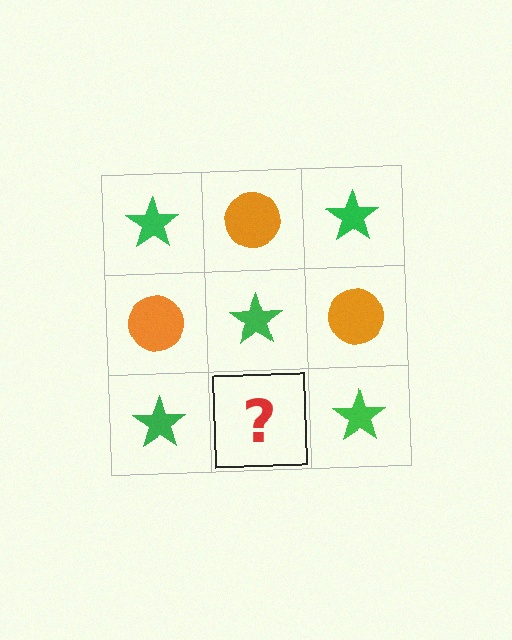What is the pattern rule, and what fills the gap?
The rule is that it alternates green star and orange circle in a checkerboard pattern. The gap should be filled with an orange circle.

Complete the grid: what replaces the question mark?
The question mark should be replaced with an orange circle.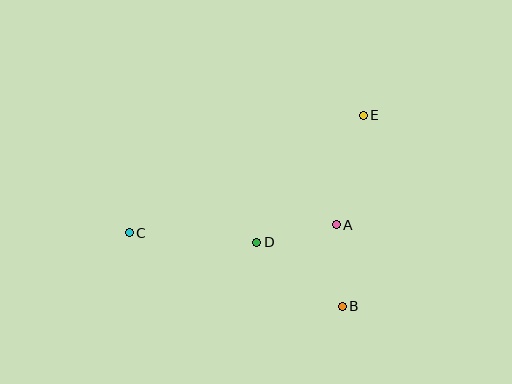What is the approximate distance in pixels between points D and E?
The distance between D and E is approximately 166 pixels.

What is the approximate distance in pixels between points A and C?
The distance between A and C is approximately 207 pixels.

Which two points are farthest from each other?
Points C and E are farthest from each other.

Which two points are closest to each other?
Points A and D are closest to each other.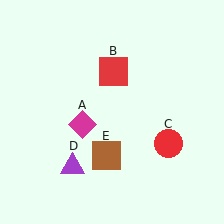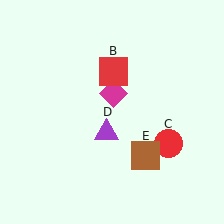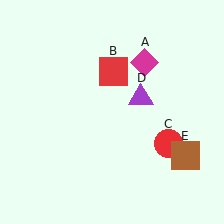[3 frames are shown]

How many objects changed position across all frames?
3 objects changed position: magenta diamond (object A), purple triangle (object D), brown square (object E).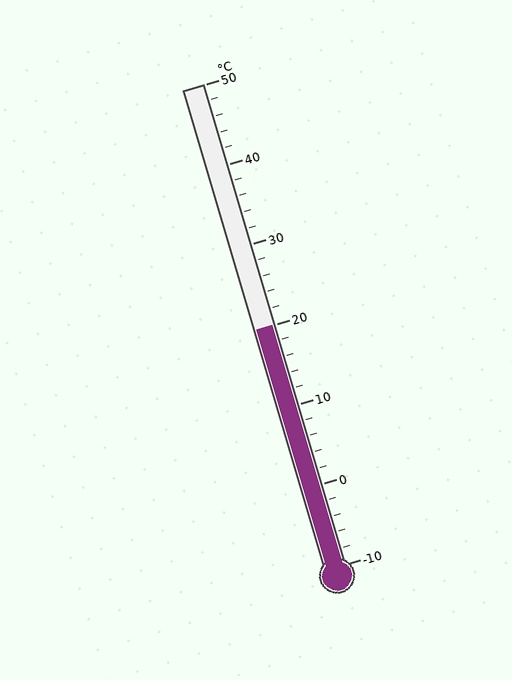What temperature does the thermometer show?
The thermometer shows approximately 20°C.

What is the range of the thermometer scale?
The thermometer scale ranges from -10°C to 50°C.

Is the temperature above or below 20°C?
The temperature is at 20°C.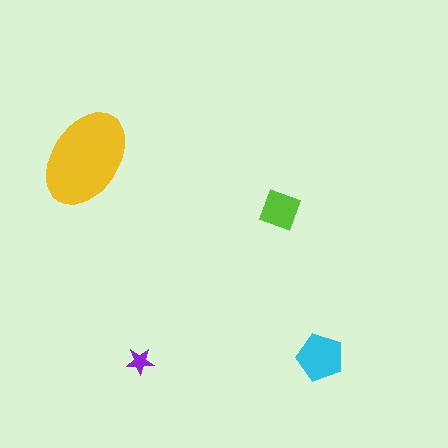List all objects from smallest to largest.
The purple star, the lime square, the cyan pentagon, the yellow ellipse.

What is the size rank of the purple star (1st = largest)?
4th.